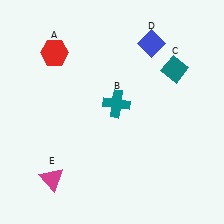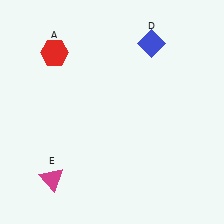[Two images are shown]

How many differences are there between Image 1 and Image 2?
There are 2 differences between the two images.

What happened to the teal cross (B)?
The teal cross (B) was removed in Image 2. It was in the top-right area of Image 1.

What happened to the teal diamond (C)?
The teal diamond (C) was removed in Image 2. It was in the top-right area of Image 1.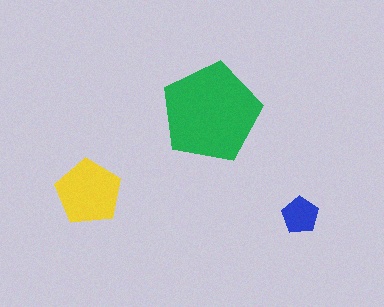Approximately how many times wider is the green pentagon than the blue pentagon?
About 2.5 times wider.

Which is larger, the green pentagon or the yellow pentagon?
The green one.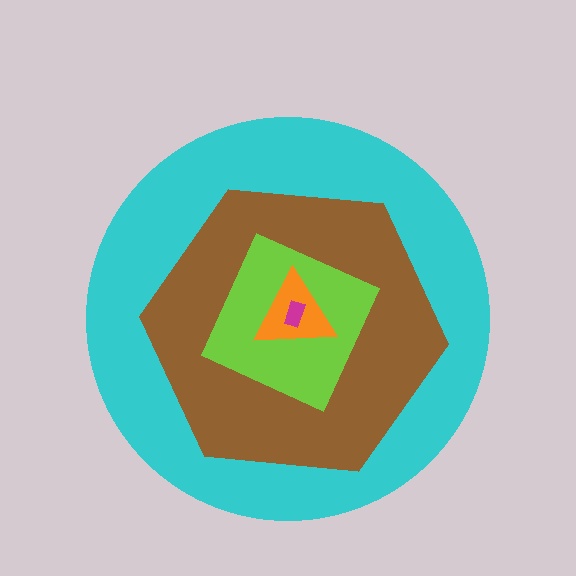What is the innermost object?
The magenta rectangle.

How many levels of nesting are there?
5.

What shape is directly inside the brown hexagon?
The lime diamond.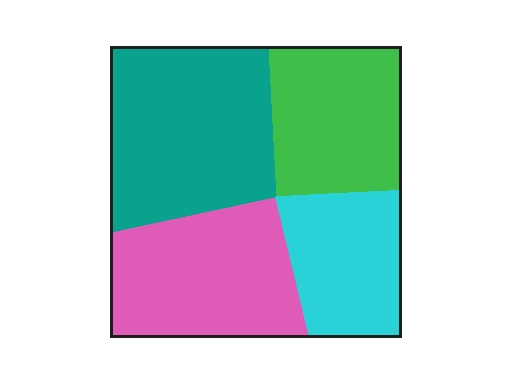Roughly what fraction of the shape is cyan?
Cyan takes up less than a quarter of the shape.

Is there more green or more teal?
Teal.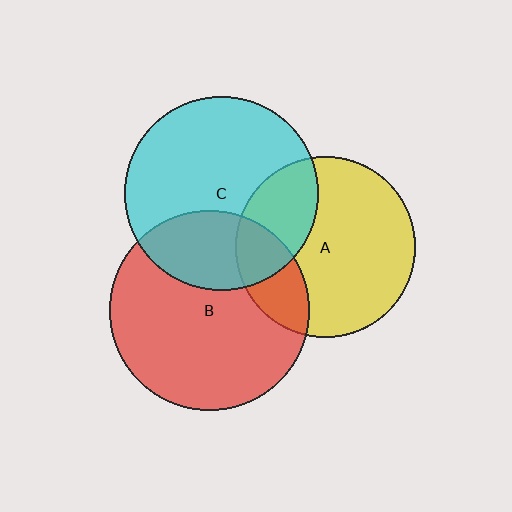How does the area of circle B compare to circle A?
Approximately 1.2 times.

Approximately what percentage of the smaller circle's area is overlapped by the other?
Approximately 20%.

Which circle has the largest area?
Circle B (red).